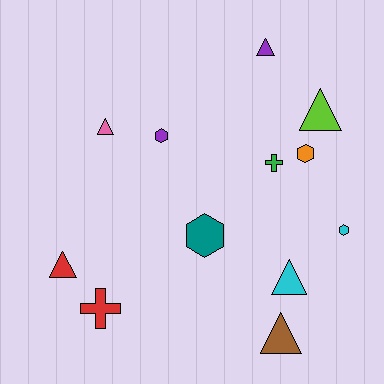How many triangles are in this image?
There are 6 triangles.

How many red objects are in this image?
There are 2 red objects.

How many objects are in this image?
There are 12 objects.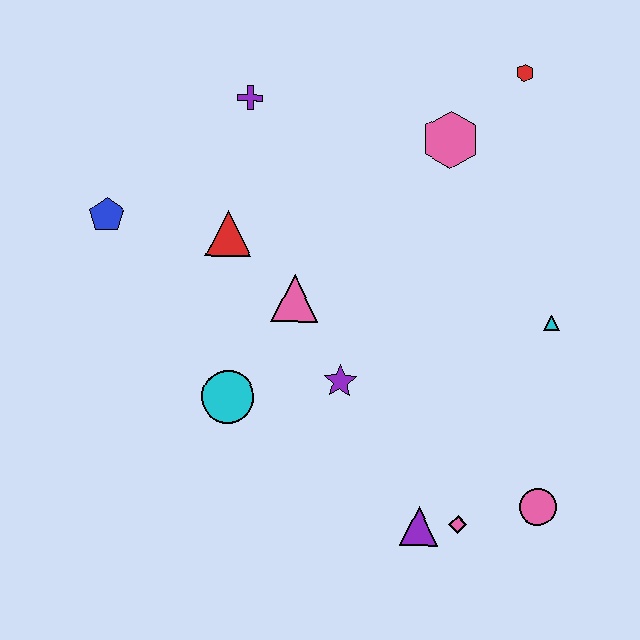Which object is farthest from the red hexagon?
The purple triangle is farthest from the red hexagon.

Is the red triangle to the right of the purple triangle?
No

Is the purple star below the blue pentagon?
Yes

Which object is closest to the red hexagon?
The pink hexagon is closest to the red hexagon.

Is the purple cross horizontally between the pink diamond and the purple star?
No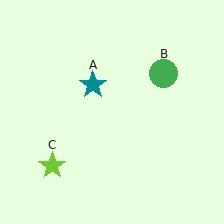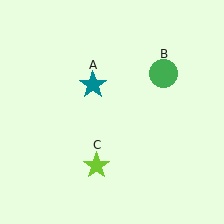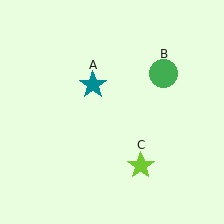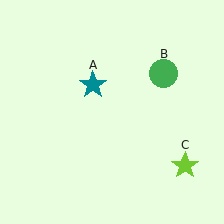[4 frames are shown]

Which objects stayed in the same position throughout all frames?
Teal star (object A) and green circle (object B) remained stationary.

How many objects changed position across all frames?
1 object changed position: lime star (object C).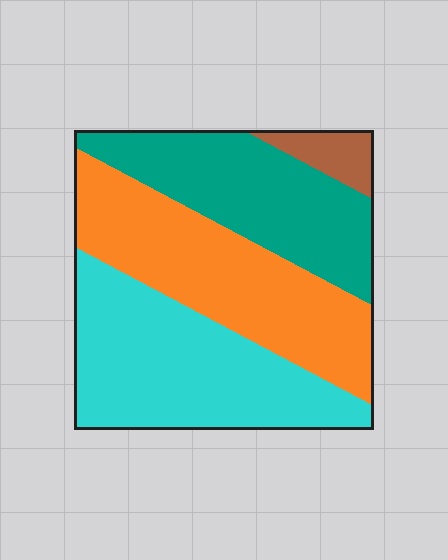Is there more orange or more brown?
Orange.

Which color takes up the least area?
Brown, at roughly 5%.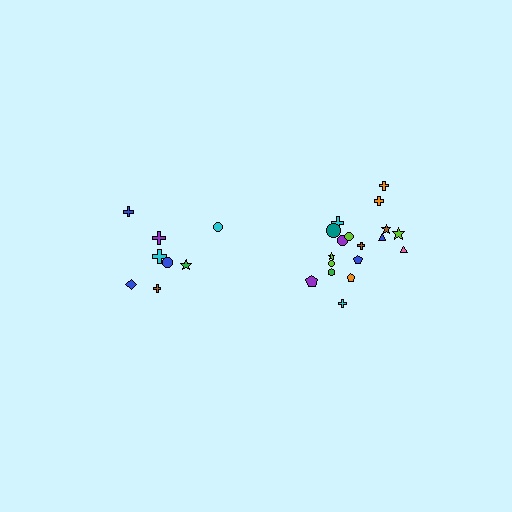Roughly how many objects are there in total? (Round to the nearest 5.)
Roughly 25 objects in total.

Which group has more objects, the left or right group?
The right group.